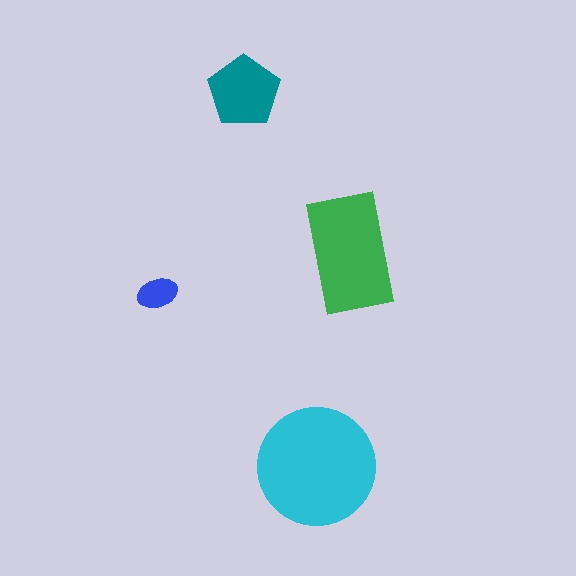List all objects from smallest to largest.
The blue ellipse, the teal pentagon, the green rectangle, the cyan circle.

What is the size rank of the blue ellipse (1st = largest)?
4th.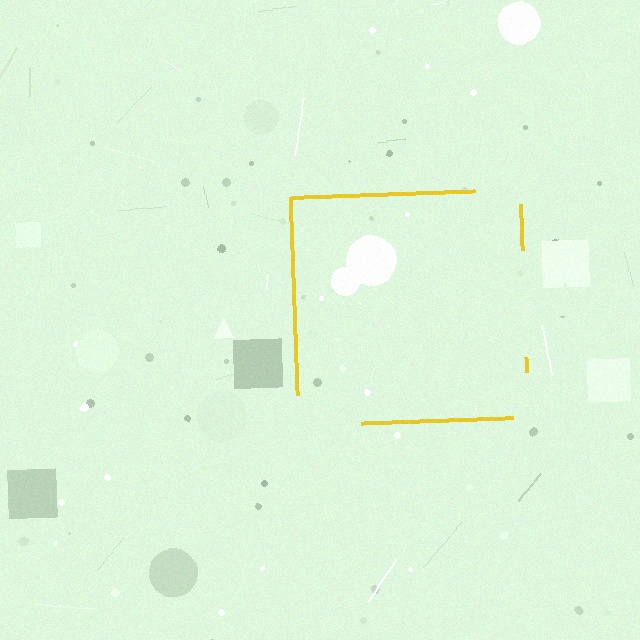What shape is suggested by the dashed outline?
The dashed outline suggests a square.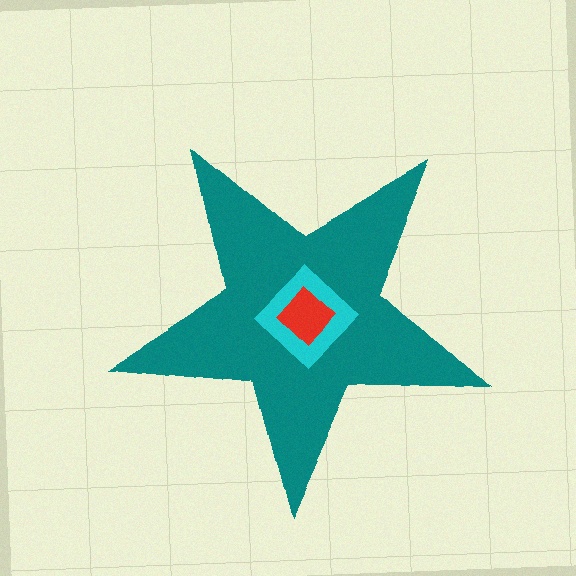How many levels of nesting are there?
3.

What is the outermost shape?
The teal star.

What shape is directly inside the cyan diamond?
The red diamond.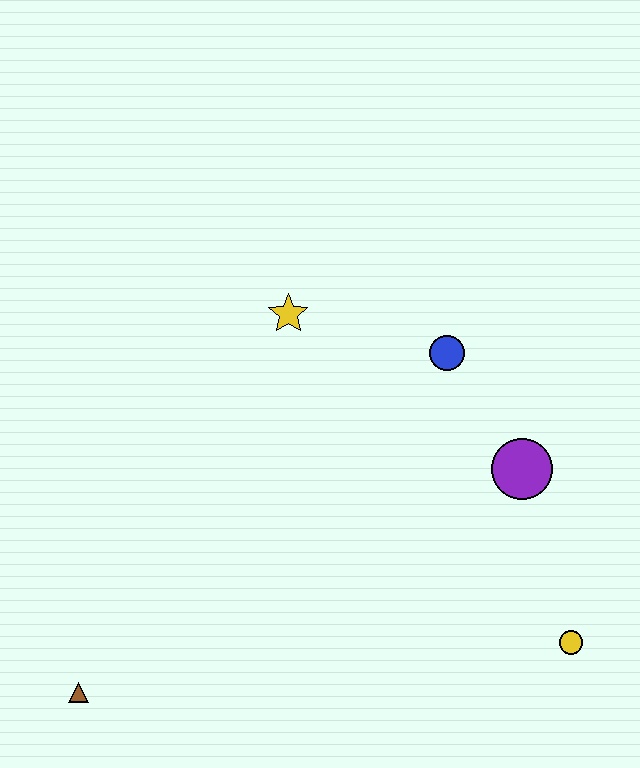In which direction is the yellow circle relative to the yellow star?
The yellow circle is below the yellow star.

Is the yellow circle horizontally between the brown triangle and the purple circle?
No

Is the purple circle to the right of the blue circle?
Yes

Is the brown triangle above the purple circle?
No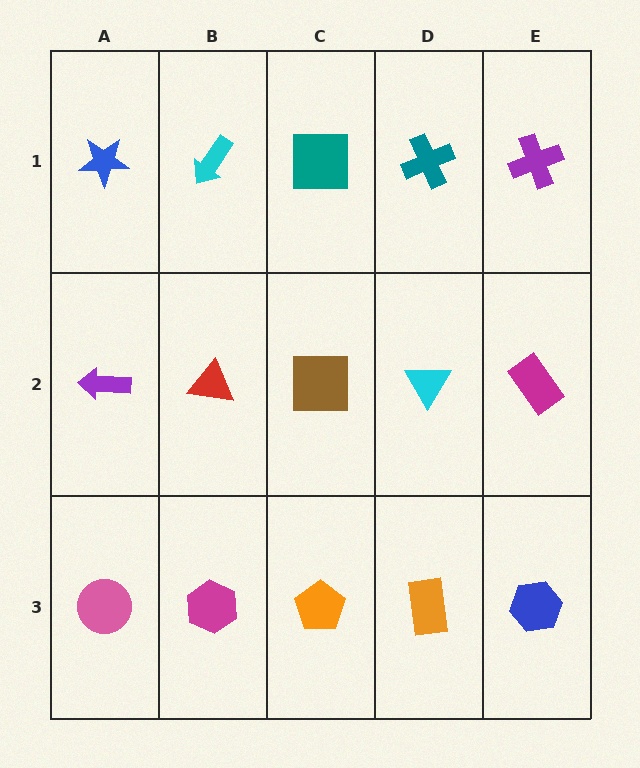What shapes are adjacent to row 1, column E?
A magenta rectangle (row 2, column E), a teal cross (row 1, column D).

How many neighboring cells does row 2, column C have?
4.